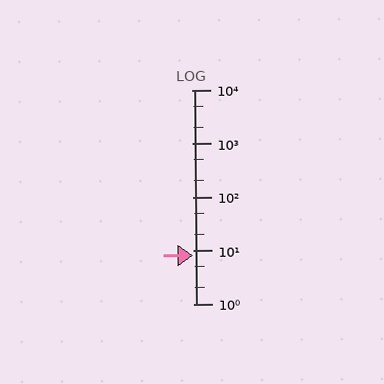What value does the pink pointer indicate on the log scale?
The pointer indicates approximately 8.2.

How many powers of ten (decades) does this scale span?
The scale spans 4 decades, from 1 to 10000.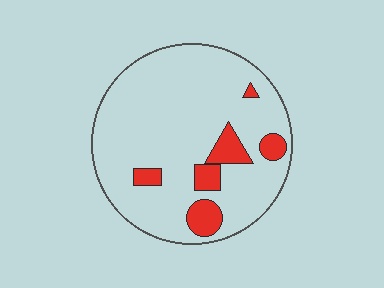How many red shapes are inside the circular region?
6.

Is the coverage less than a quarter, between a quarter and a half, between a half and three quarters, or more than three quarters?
Less than a quarter.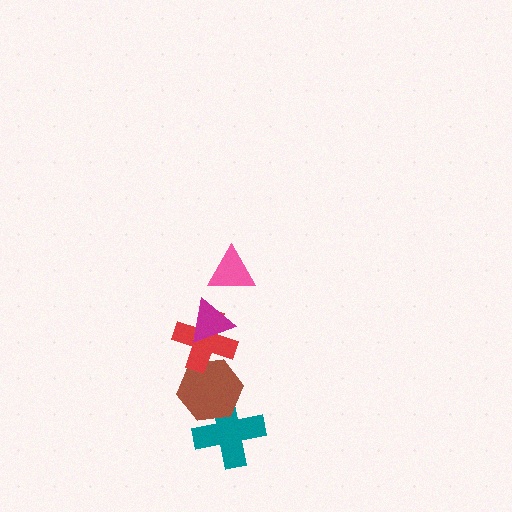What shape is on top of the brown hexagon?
The red cross is on top of the brown hexagon.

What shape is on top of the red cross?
The magenta triangle is on top of the red cross.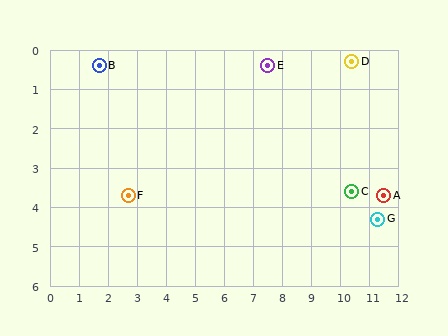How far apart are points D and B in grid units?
Points D and B are about 8.7 grid units apart.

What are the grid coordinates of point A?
Point A is at approximately (11.5, 3.7).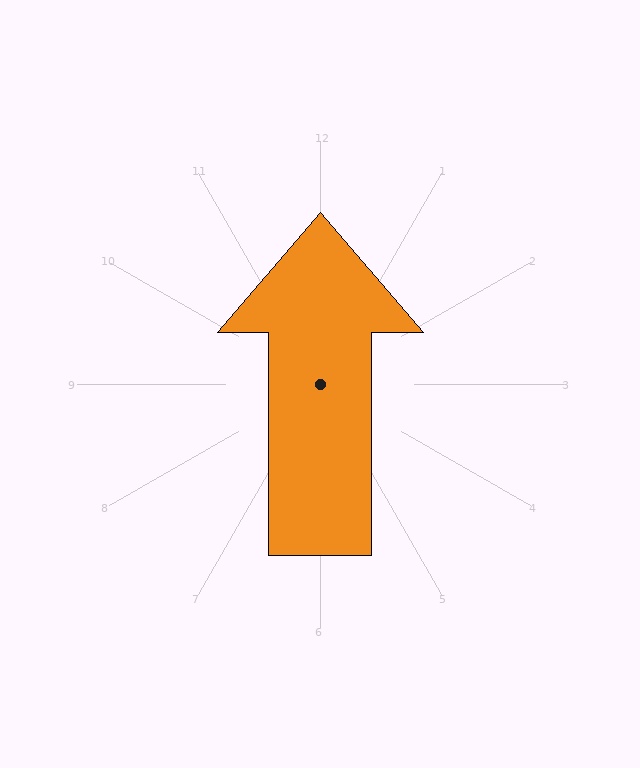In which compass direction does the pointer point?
North.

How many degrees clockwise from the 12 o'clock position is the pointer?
Approximately 0 degrees.